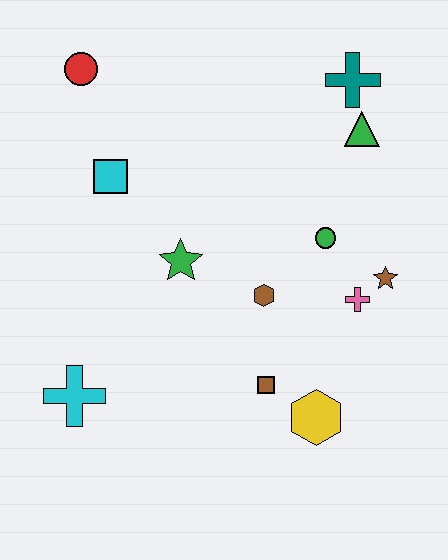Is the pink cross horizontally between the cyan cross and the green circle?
No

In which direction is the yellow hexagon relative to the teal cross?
The yellow hexagon is below the teal cross.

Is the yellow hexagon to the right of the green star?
Yes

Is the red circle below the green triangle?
No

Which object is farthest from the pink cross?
The red circle is farthest from the pink cross.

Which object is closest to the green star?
The brown hexagon is closest to the green star.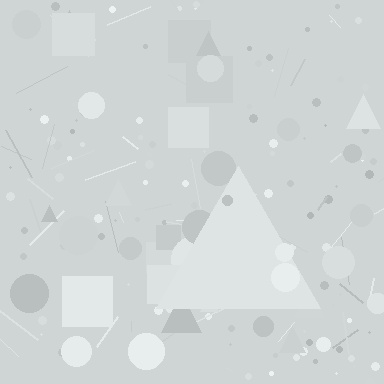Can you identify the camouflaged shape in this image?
The camouflaged shape is a triangle.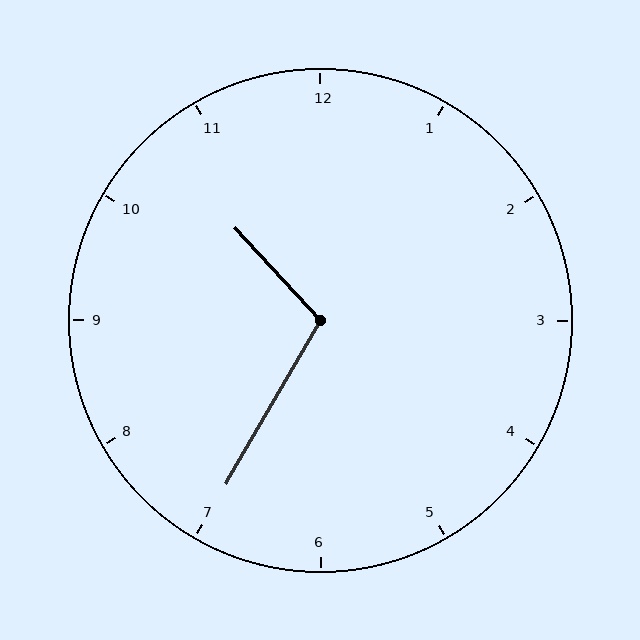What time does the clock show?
10:35.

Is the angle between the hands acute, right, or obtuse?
It is obtuse.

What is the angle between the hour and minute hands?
Approximately 108 degrees.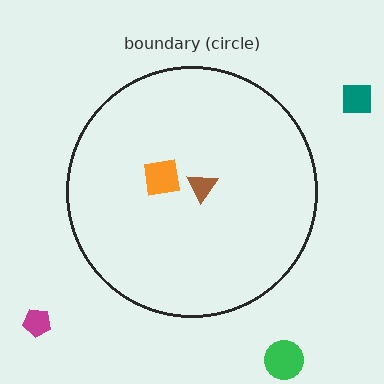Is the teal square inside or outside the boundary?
Outside.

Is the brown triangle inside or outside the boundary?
Inside.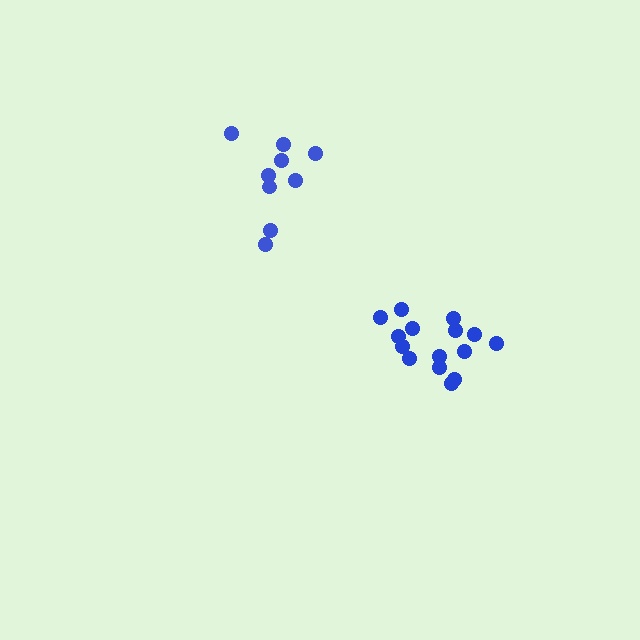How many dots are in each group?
Group 1: 9 dots, Group 2: 15 dots (24 total).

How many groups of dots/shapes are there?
There are 2 groups.